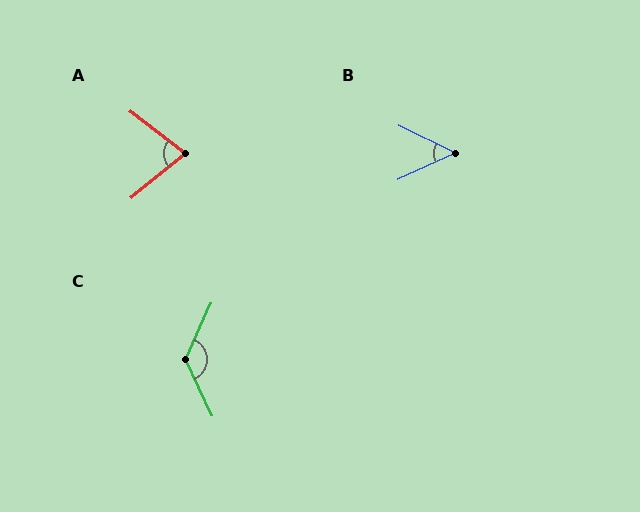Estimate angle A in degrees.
Approximately 77 degrees.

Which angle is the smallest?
B, at approximately 50 degrees.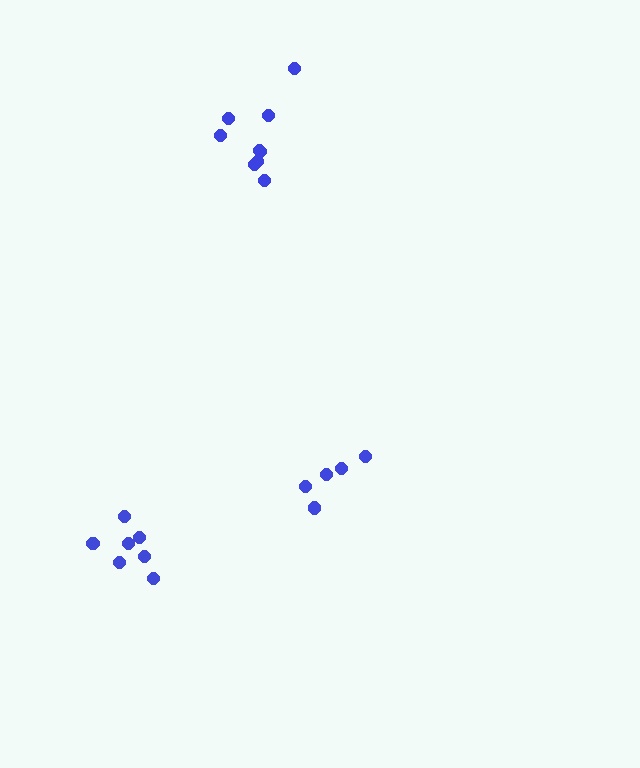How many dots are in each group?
Group 1: 7 dots, Group 2: 9 dots, Group 3: 5 dots (21 total).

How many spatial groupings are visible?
There are 3 spatial groupings.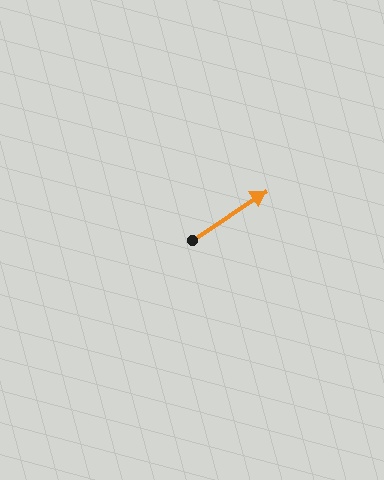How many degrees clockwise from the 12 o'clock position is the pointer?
Approximately 56 degrees.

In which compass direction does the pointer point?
Northeast.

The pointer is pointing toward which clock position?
Roughly 2 o'clock.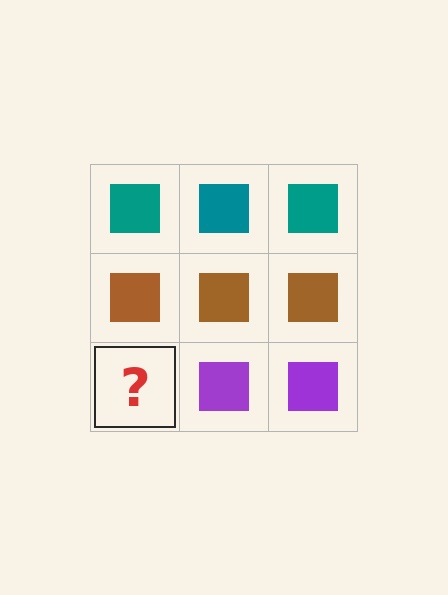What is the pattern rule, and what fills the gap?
The rule is that each row has a consistent color. The gap should be filled with a purple square.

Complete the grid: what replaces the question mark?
The question mark should be replaced with a purple square.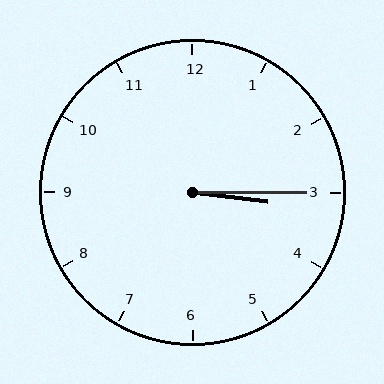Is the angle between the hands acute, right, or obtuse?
It is acute.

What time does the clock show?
3:15.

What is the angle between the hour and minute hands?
Approximately 8 degrees.